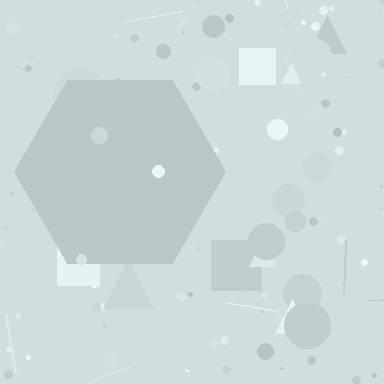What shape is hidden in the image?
A hexagon is hidden in the image.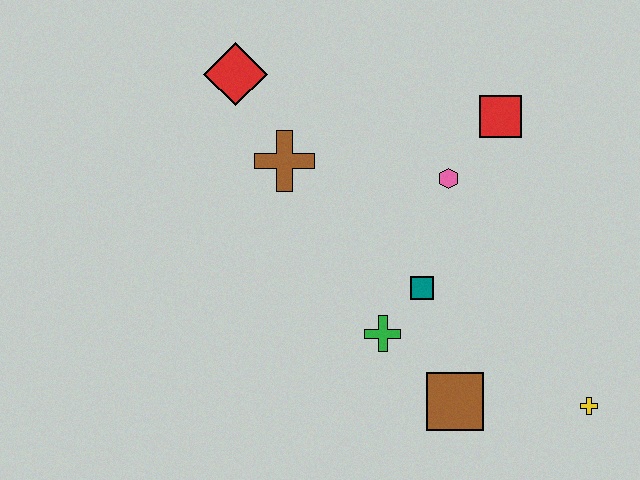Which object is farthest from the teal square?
The red diamond is farthest from the teal square.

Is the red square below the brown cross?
No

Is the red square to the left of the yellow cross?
Yes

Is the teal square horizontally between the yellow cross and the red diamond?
Yes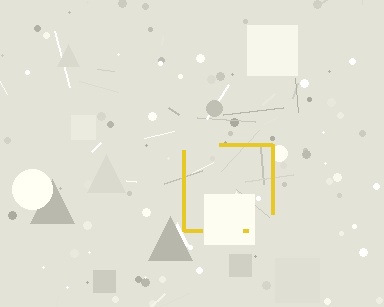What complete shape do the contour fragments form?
The contour fragments form a square.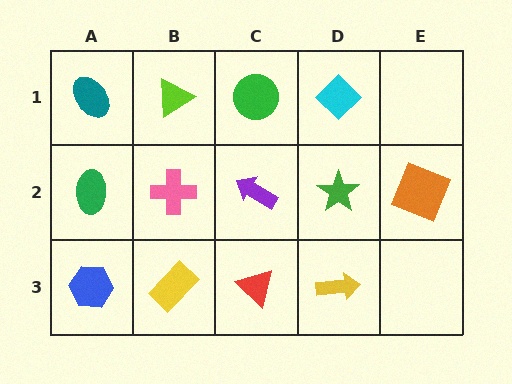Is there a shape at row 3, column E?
No, that cell is empty.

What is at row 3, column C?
A red triangle.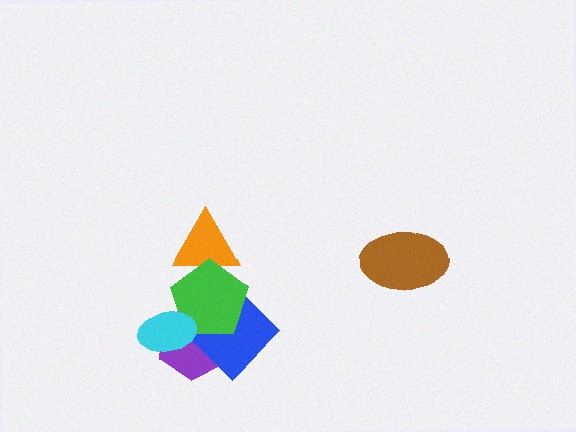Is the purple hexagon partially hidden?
Yes, it is partially covered by another shape.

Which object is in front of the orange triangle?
The green pentagon is in front of the orange triangle.